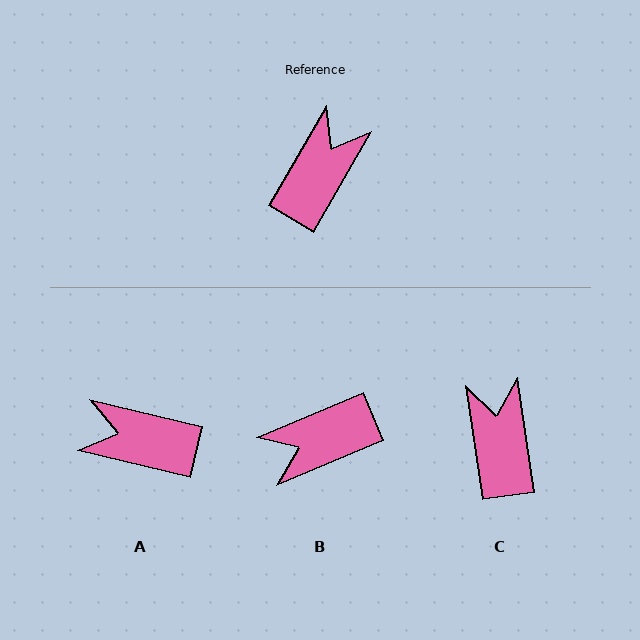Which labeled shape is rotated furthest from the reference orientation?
B, about 143 degrees away.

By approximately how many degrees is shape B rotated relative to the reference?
Approximately 143 degrees counter-clockwise.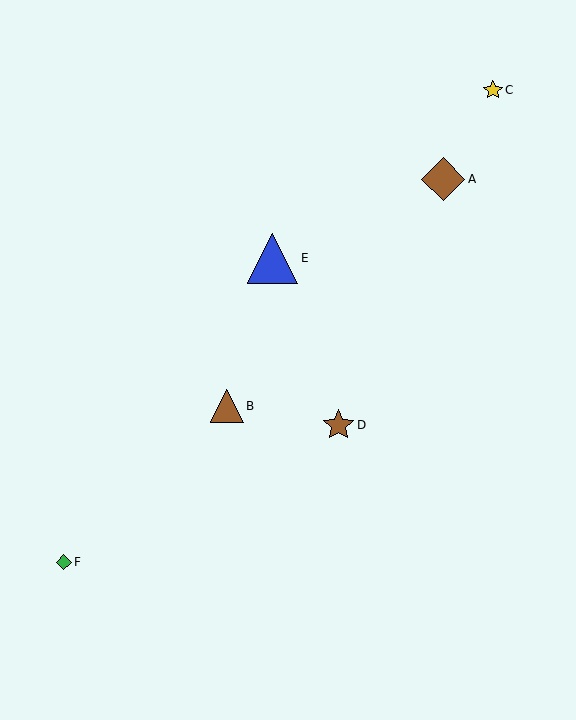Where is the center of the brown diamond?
The center of the brown diamond is at (443, 179).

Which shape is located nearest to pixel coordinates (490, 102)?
The yellow star (labeled C) at (493, 90) is nearest to that location.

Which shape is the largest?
The blue triangle (labeled E) is the largest.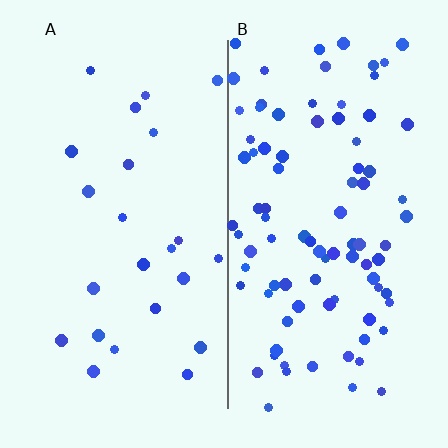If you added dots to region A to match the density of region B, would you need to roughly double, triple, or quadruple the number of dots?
Approximately quadruple.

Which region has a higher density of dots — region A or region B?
B (the right).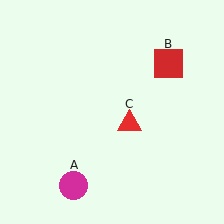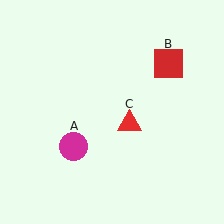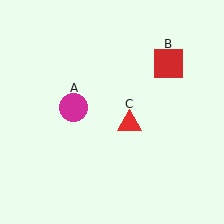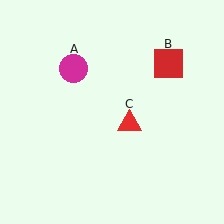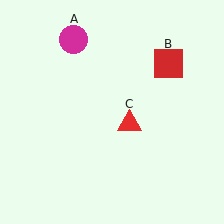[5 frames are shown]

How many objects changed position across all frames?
1 object changed position: magenta circle (object A).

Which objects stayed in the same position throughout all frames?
Red square (object B) and red triangle (object C) remained stationary.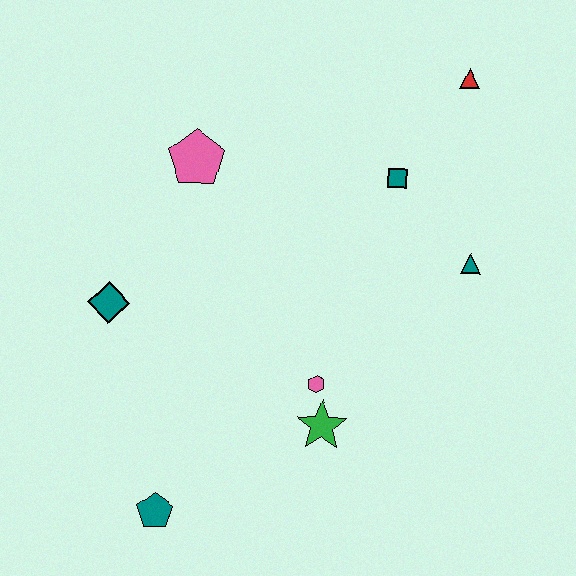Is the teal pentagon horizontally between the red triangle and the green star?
No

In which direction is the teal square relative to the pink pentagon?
The teal square is to the right of the pink pentagon.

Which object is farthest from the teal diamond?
The red triangle is farthest from the teal diamond.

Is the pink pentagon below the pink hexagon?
No